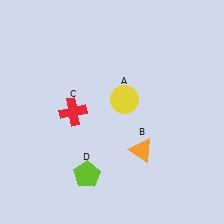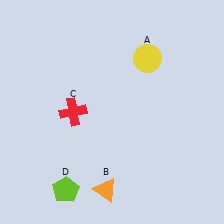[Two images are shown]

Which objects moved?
The objects that moved are: the yellow circle (A), the orange triangle (B), the lime pentagon (D).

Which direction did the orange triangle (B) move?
The orange triangle (B) moved down.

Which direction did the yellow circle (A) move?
The yellow circle (A) moved up.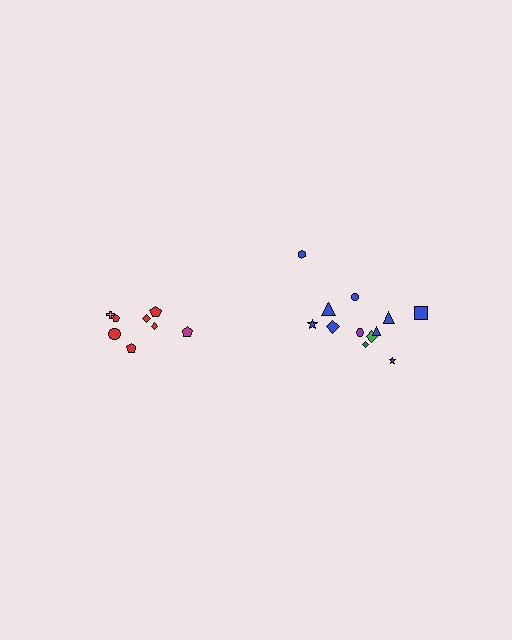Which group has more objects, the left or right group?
The right group.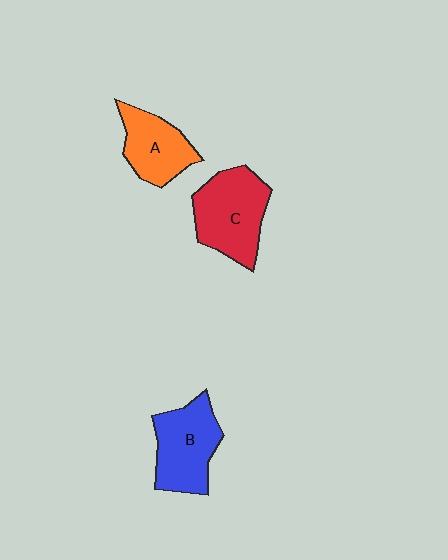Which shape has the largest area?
Shape C (red).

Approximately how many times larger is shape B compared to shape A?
Approximately 1.2 times.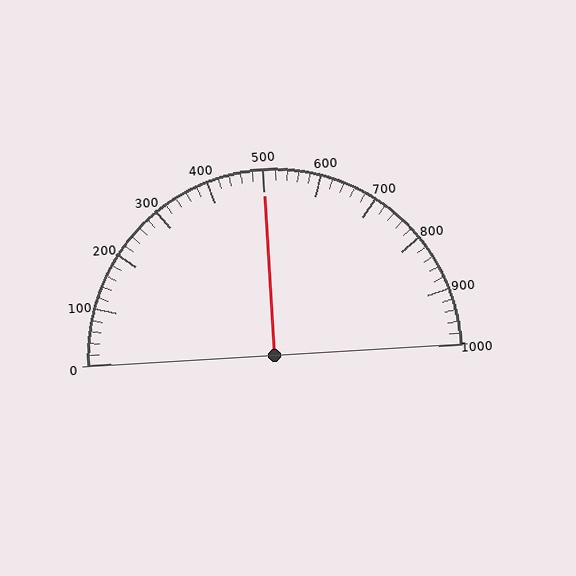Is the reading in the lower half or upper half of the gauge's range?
The reading is in the upper half of the range (0 to 1000).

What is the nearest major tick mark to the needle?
The nearest major tick mark is 500.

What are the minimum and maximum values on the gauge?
The gauge ranges from 0 to 1000.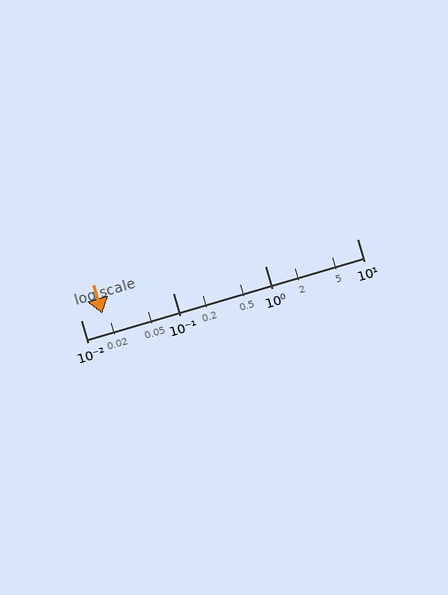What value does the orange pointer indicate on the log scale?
The pointer indicates approximately 0.017.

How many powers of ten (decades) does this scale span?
The scale spans 3 decades, from 0.01 to 10.